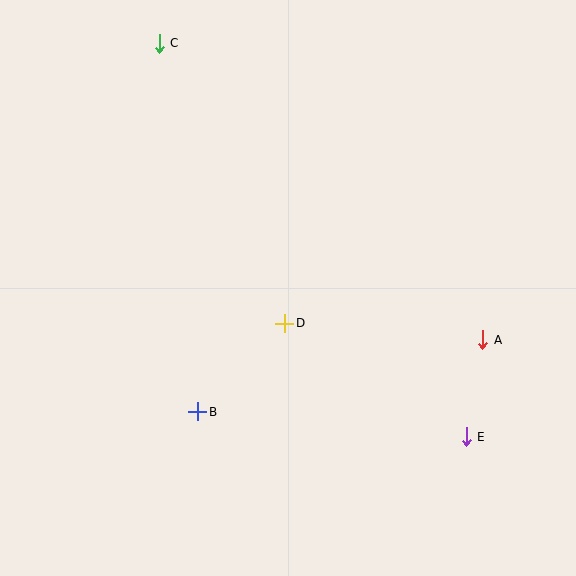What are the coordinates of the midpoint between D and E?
The midpoint between D and E is at (376, 380).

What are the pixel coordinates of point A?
Point A is at (483, 340).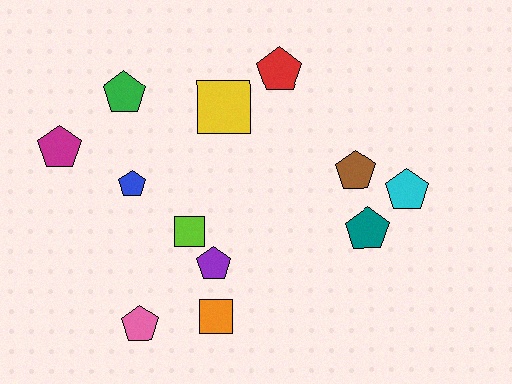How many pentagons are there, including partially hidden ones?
There are 9 pentagons.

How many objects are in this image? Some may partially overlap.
There are 12 objects.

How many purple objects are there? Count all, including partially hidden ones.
There is 1 purple object.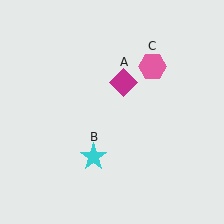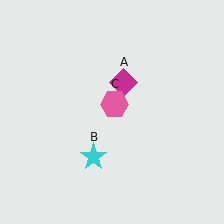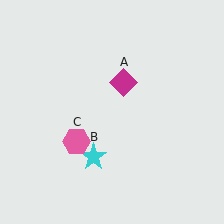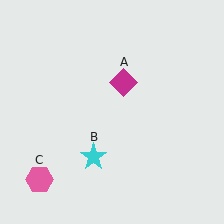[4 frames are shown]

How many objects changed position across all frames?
1 object changed position: pink hexagon (object C).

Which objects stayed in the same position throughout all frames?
Magenta diamond (object A) and cyan star (object B) remained stationary.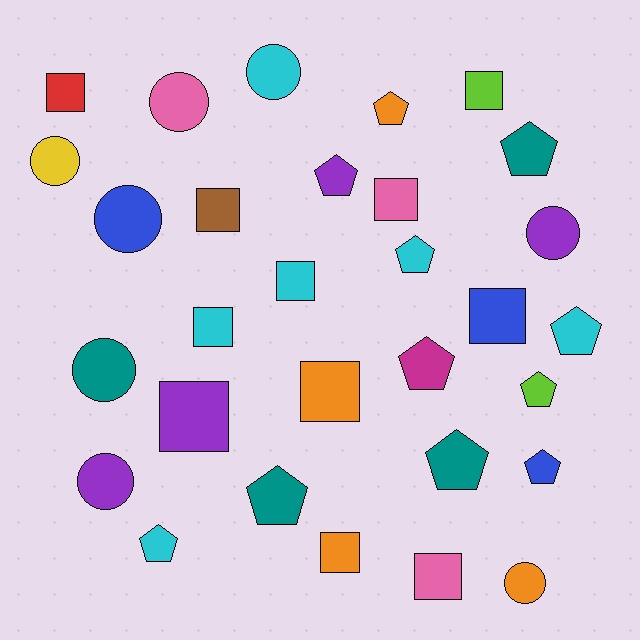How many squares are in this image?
There are 11 squares.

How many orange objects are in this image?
There are 4 orange objects.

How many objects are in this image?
There are 30 objects.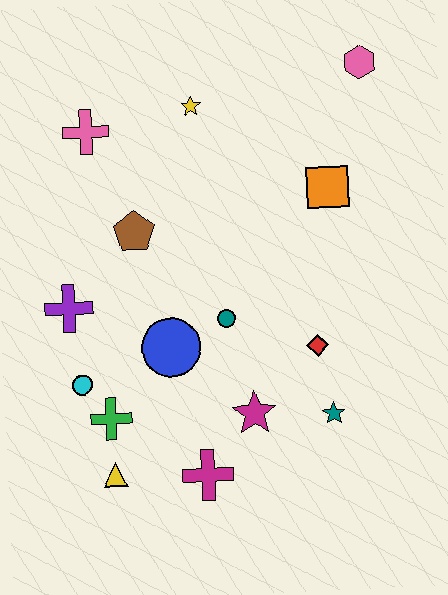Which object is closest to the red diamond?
The teal star is closest to the red diamond.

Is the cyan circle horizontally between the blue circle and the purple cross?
Yes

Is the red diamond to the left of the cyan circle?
No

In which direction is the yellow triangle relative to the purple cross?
The yellow triangle is below the purple cross.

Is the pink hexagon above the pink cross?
Yes